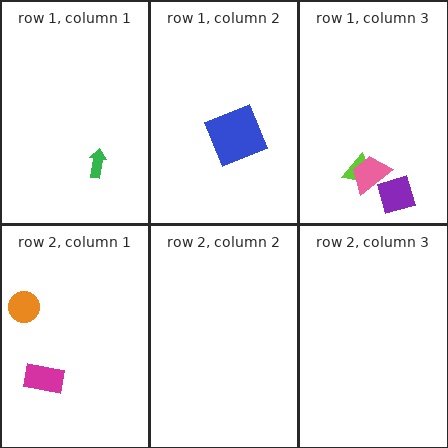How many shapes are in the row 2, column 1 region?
2.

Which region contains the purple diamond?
The row 1, column 3 region.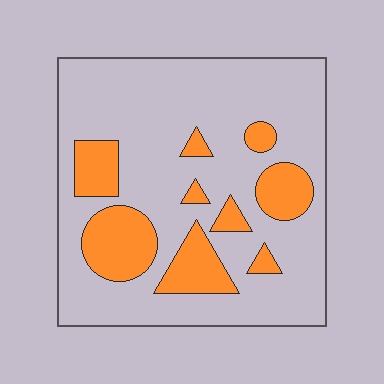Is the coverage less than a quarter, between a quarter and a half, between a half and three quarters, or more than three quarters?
Less than a quarter.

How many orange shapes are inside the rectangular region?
9.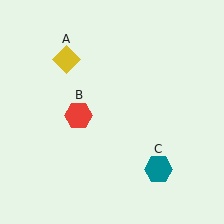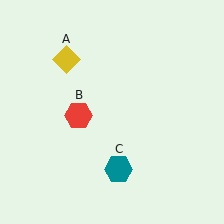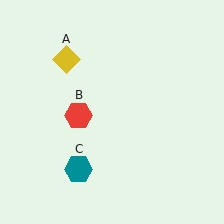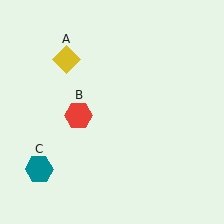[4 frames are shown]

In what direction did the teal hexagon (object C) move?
The teal hexagon (object C) moved left.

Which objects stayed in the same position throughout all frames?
Yellow diamond (object A) and red hexagon (object B) remained stationary.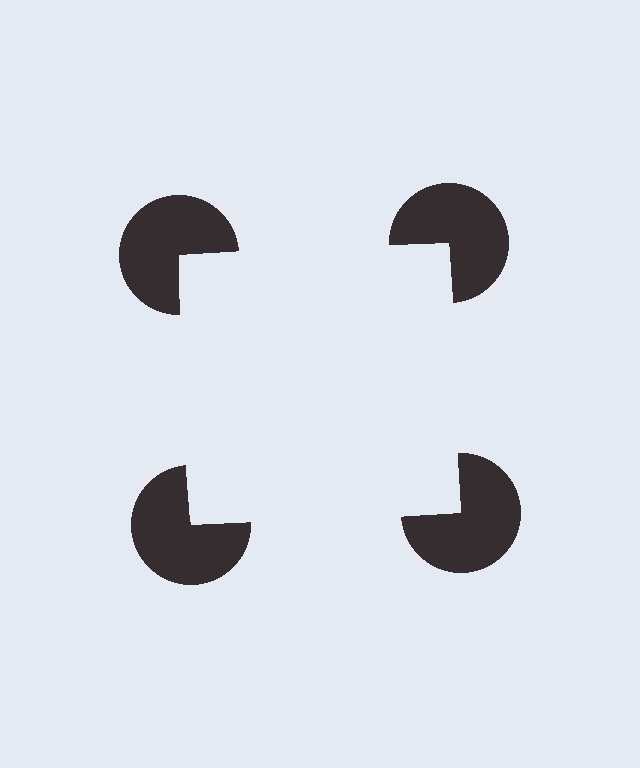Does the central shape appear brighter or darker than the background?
It typically appears slightly brighter than the background, even though no actual brightness change is drawn.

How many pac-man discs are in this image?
There are 4 — one at each vertex of the illusory square.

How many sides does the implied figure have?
4 sides.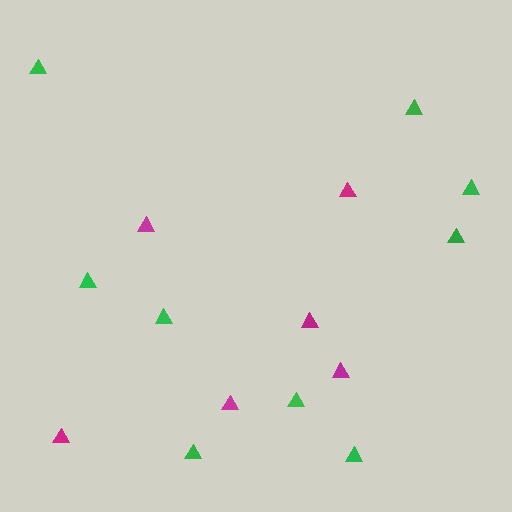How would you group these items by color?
There are 2 groups: one group of green triangles (9) and one group of magenta triangles (6).